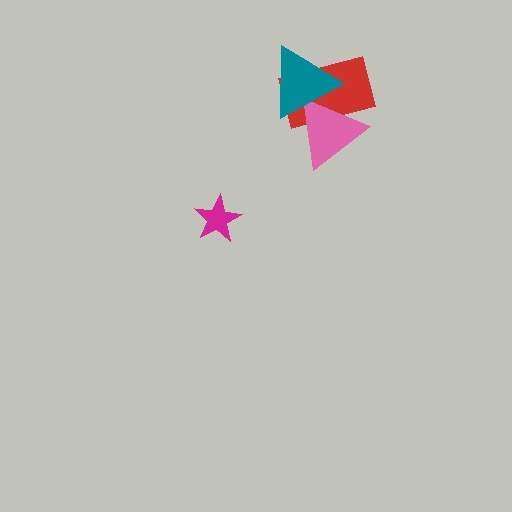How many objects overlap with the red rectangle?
2 objects overlap with the red rectangle.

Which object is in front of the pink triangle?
The teal triangle is in front of the pink triangle.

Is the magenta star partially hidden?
No, no other shape covers it.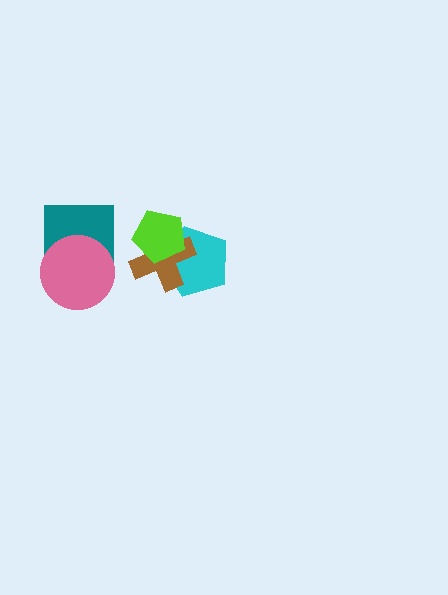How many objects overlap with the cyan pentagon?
2 objects overlap with the cyan pentagon.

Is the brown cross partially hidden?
Yes, it is partially covered by another shape.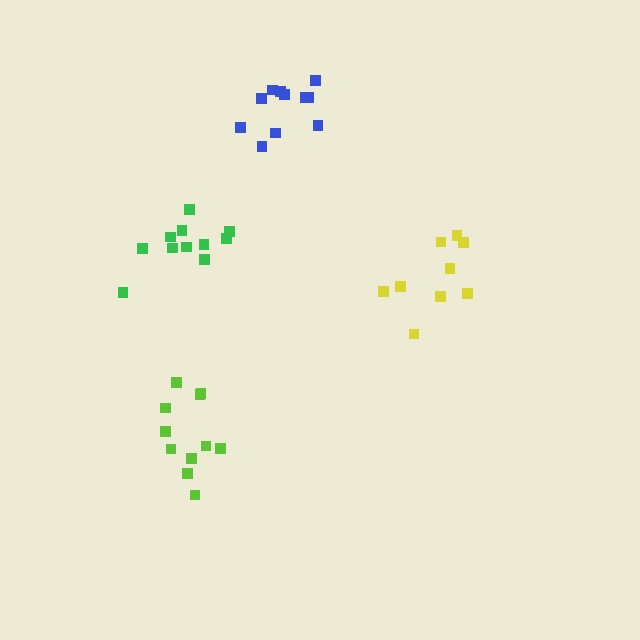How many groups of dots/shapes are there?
There are 4 groups.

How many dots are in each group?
Group 1: 9 dots, Group 2: 11 dots, Group 3: 11 dots, Group 4: 12 dots (43 total).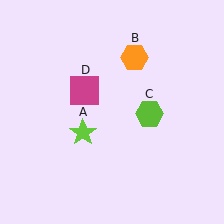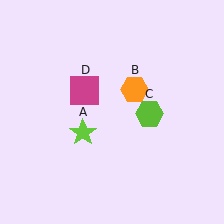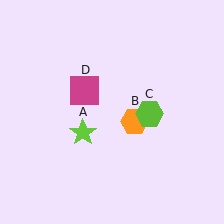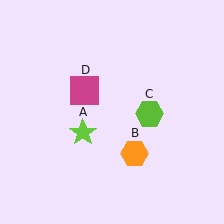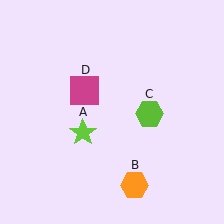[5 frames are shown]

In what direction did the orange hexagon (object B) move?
The orange hexagon (object B) moved down.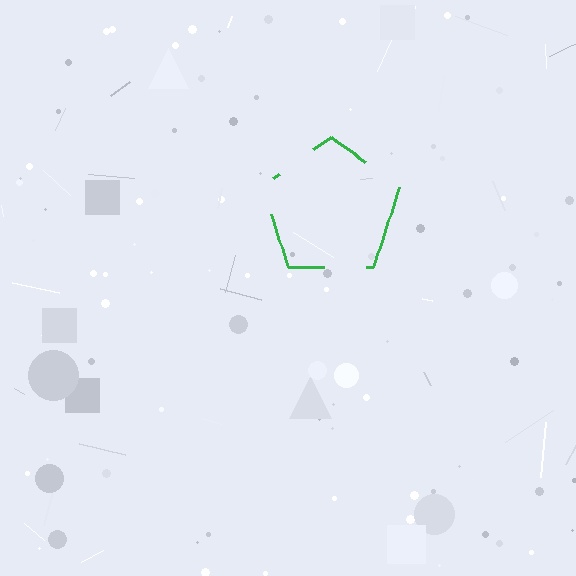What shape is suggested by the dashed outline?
The dashed outline suggests a pentagon.